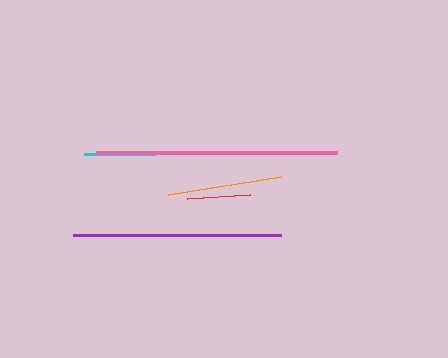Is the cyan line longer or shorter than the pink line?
The pink line is longer than the cyan line.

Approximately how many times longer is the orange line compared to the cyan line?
The orange line is approximately 1.6 times the length of the cyan line.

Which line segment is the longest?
The pink line is the longest at approximately 242 pixels.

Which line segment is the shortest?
The red line is the shortest at approximately 63 pixels.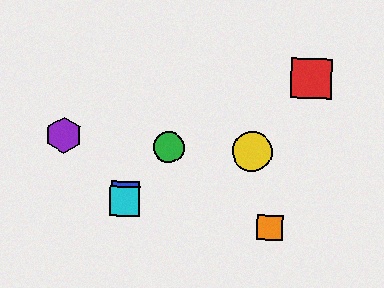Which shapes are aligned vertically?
The blue square, the cyan square are aligned vertically.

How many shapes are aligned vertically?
2 shapes (the blue square, the cyan square) are aligned vertically.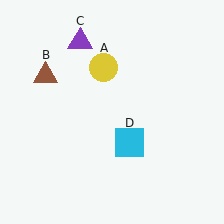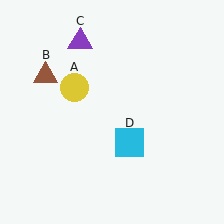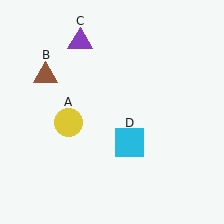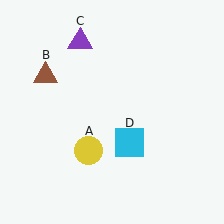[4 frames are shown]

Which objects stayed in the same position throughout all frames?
Brown triangle (object B) and purple triangle (object C) and cyan square (object D) remained stationary.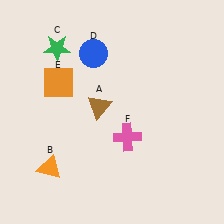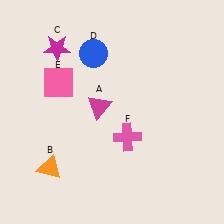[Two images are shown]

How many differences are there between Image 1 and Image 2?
There are 3 differences between the two images.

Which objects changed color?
A changed from brown to magenta. C changed from green to magenta. E changed from orange to pink.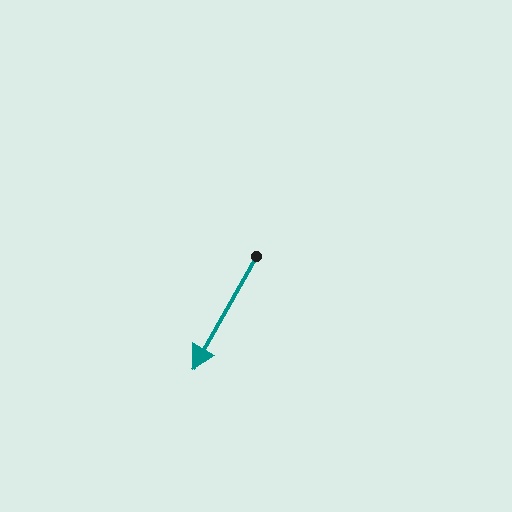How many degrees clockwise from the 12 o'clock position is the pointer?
Approximately 209 degrees.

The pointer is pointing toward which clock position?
Roughly 7 o'clock.